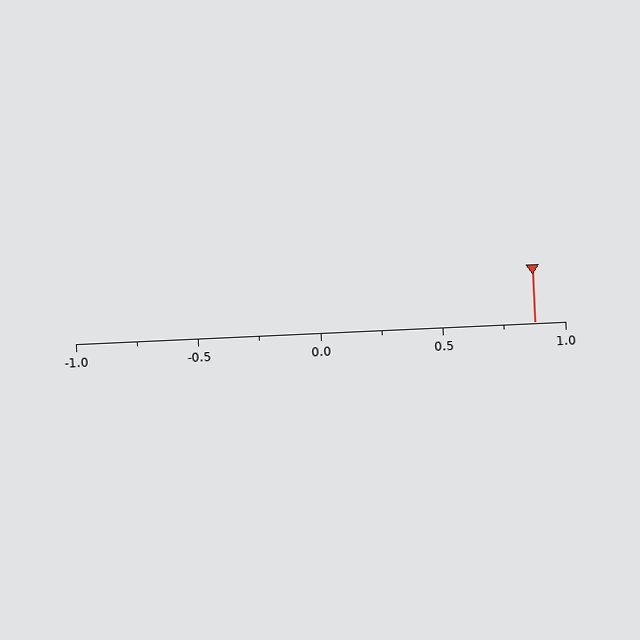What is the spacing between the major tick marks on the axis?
The major ticks are spaced 0.5 apart.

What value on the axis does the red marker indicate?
The marker indicates approximately 0.88.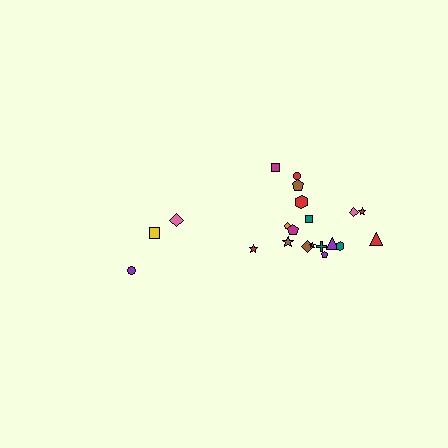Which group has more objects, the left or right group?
The right group.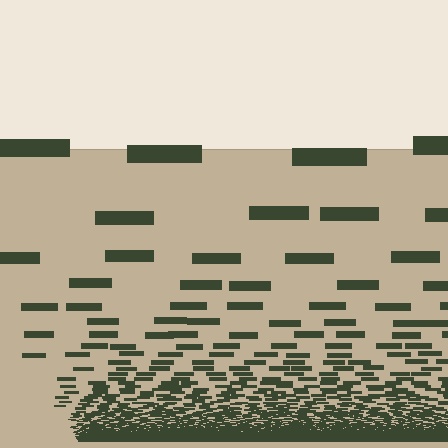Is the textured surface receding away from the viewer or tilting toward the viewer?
The surface appears to tilt toward the viewer. Texture elements get larger and sparser toward the top.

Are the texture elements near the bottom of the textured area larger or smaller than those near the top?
Smaller. The gradient is inverted — elements near the bottom are smaller and denser.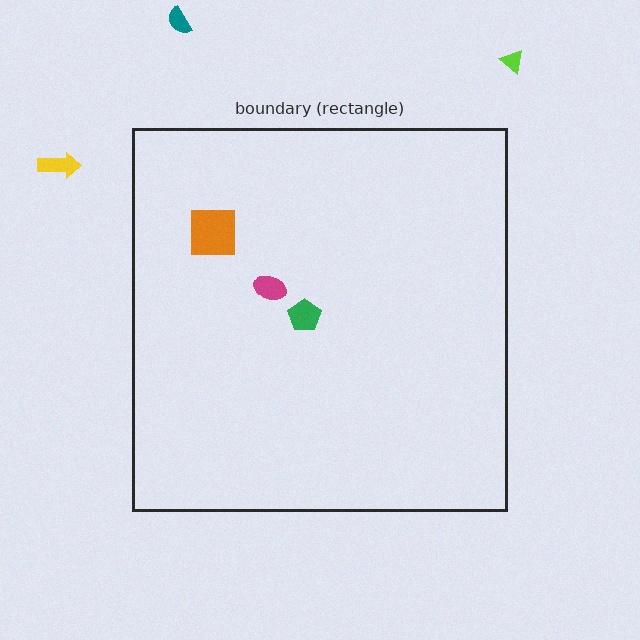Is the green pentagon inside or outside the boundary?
Inside.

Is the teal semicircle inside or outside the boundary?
Outside.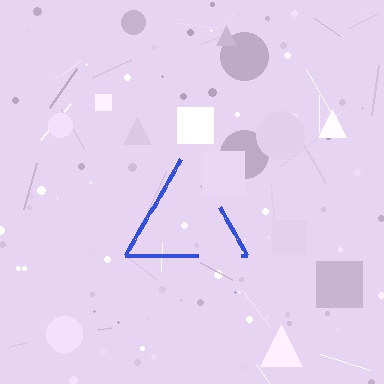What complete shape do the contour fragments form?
The contour fragments form a triangle.